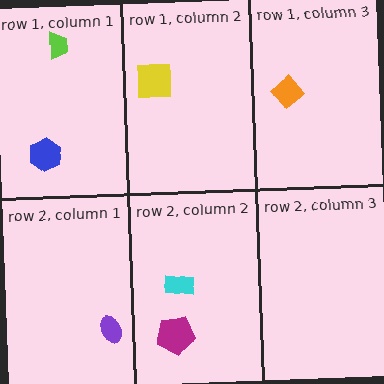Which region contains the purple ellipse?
The row 2, column 1 region.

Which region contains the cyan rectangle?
The row 2, column 2 region.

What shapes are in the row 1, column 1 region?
The blue hexagon, the lime trapezoid.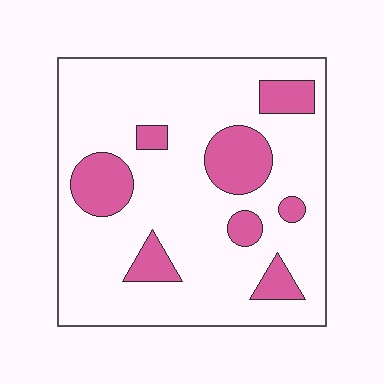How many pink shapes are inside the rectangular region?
8.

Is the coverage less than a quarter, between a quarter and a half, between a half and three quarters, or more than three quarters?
Less than a quarter.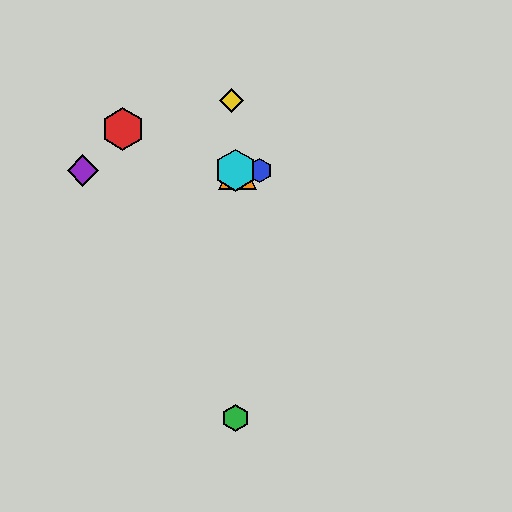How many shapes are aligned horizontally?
4 shapes (the blue hexagon, the purple diamond, the orange triangle, the cyan hexagon) are aligned horizontally.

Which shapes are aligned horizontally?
The blue hexagon, the purple diamond, the orange triangle, the cyan hexagon are aligned horizontally.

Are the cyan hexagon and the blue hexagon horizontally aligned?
Yes, both are at y≈170.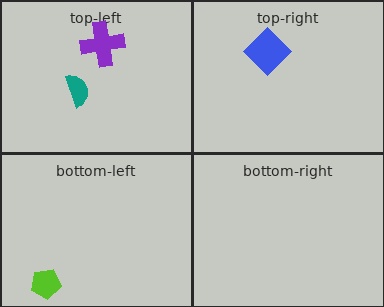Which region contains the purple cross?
The top-left region.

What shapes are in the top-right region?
The blue diamond.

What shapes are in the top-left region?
The teal semicircle, the purple cross.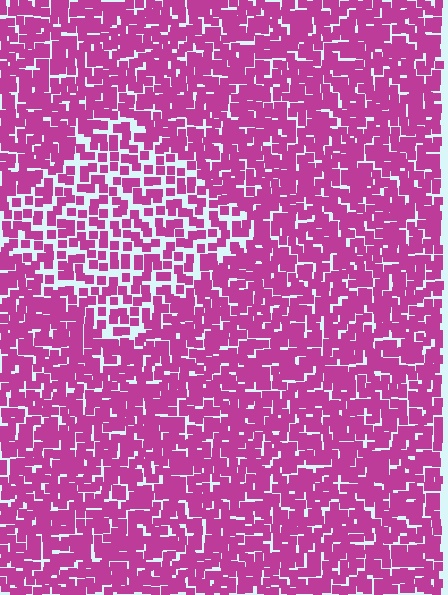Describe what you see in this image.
The image contains small magenta elements arranged at two different densities. A diamond-shaped region is visible where the elements are less densely packed than the surrounding area.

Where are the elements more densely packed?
The elements are more densely packed outside the diamond boundary.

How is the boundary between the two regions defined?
The boundary is defined by a change in element density (approximately 1.7x ratio). All elements are the same color, size, and shape.